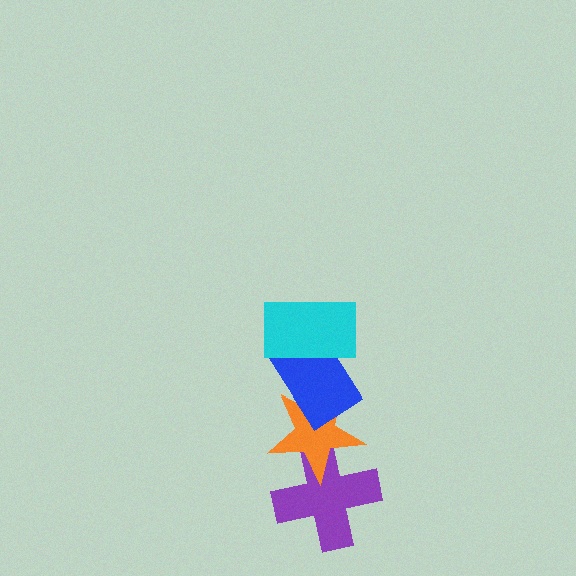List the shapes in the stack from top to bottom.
From top to bottom: the cyan rectangle, the blue rectangle, the orange star, the purple cross.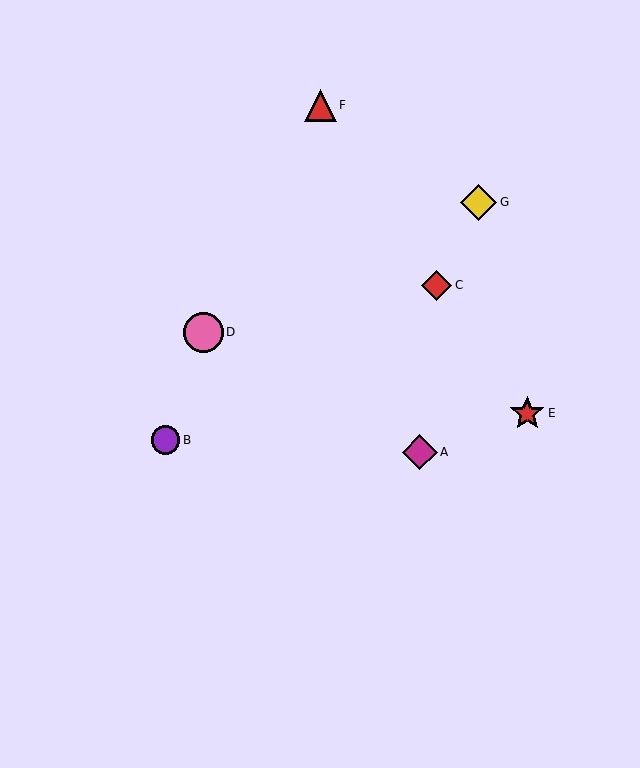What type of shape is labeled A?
Shape A is a magenta diamond.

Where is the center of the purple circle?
The center of the purple circle is at (166, 440).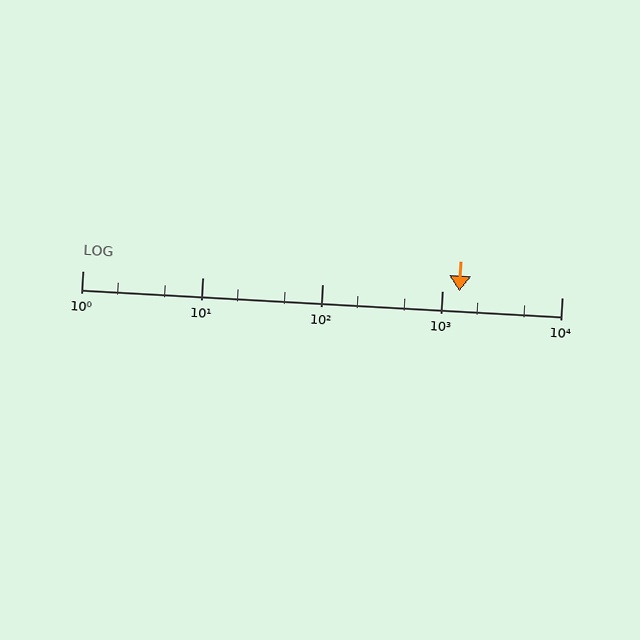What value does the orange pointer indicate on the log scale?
The pointer indicates approximately 1400.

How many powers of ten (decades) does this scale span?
The scale spans 4 decades, from 1 to 10000.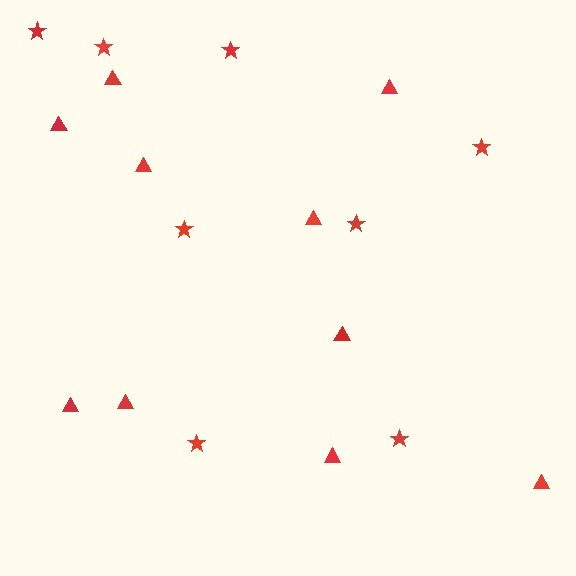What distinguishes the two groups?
There are 2 groups: one group of triangles (10) and one group of stars (8).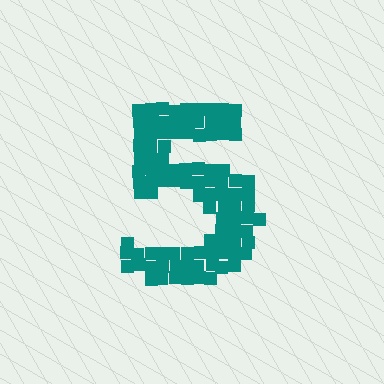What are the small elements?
The small elements are squares.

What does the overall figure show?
The overall figure shows the digit 5.